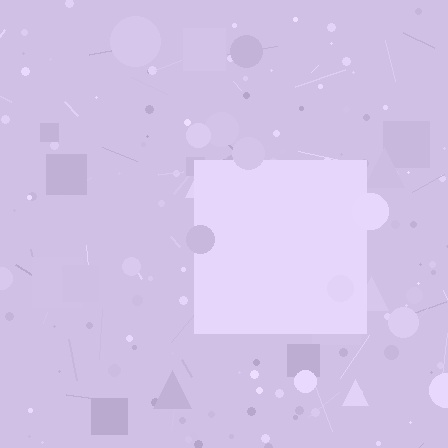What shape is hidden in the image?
A square is hidden in the image.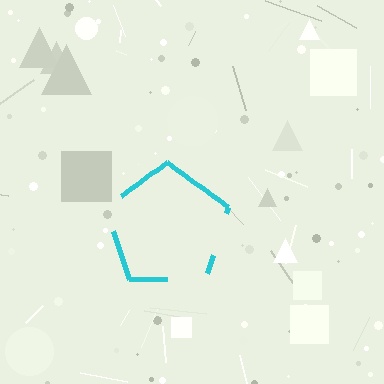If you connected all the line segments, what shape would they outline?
They would outline a pentagon.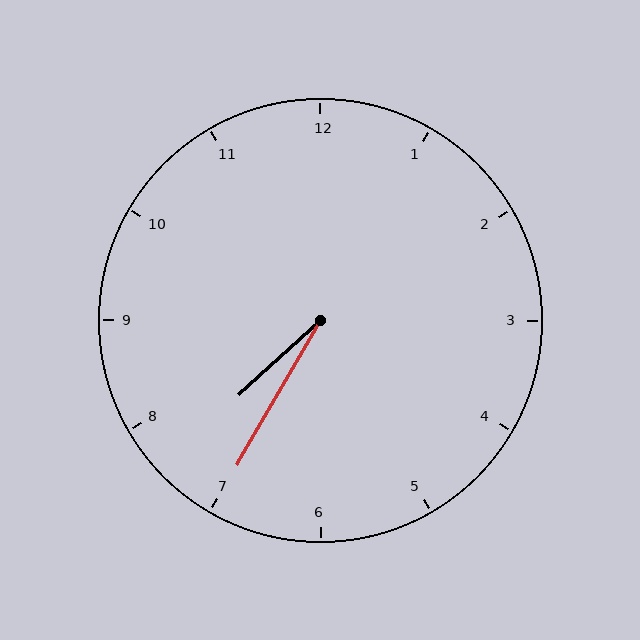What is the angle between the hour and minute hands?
Approximately 18 degrees.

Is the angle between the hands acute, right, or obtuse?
It is acute.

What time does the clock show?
7:35.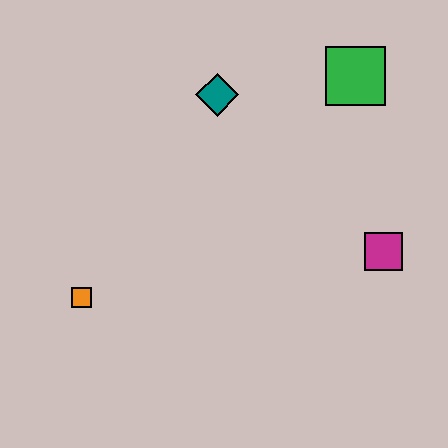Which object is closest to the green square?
The teal diamond is closest to the green square.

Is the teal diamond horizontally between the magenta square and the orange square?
Yes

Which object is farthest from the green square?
The orange square is farthest from the green square.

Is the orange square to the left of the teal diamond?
Yes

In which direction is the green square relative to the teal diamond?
The green square is to the right of the teal diamond.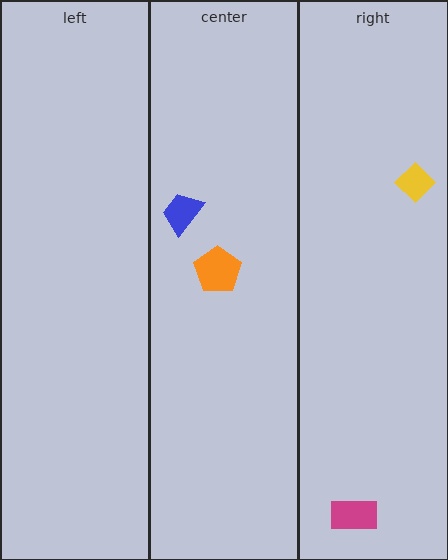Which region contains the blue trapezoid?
The center region.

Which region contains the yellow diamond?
The right region.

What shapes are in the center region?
The orange pentagon, the blue trapezoid.